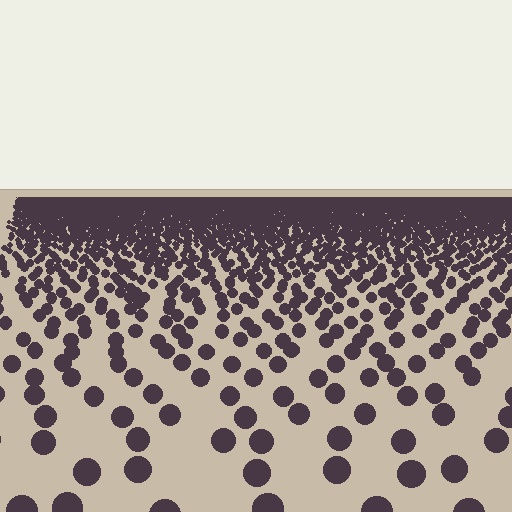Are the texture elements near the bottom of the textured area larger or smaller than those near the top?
Larger. Near the bottom, elements are closer to the viewer and appear at a bigger on-screen size.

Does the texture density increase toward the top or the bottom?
Density increases toward the top.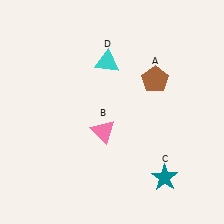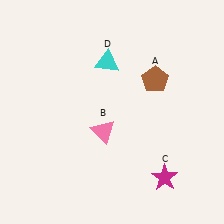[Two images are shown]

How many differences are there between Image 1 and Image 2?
There is 1 difference between the two images.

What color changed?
The star (C) changed from teal in Image 1 to magenta in Image 2.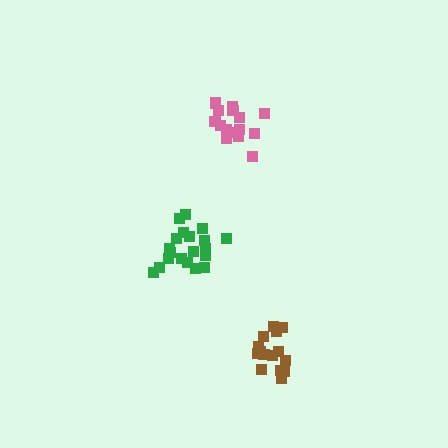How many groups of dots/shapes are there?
There are 3 groups.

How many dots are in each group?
Group 1: 20 dots, Group 2: 15 dots, Group 3: 15 dots (50 total).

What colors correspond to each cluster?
The clusters are colored: green, pink, brown.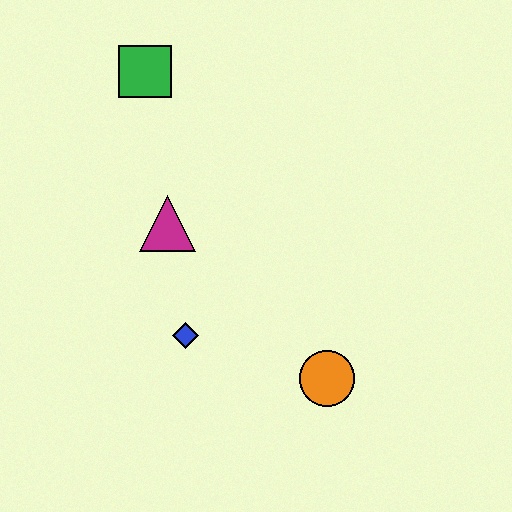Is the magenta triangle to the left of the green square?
No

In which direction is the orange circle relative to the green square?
The orange circle is below the green square.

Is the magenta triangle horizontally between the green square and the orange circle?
Yes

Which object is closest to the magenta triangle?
The blue diamond is closest to the magenta triangle.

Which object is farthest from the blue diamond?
The green square is farthest from the blue diamond.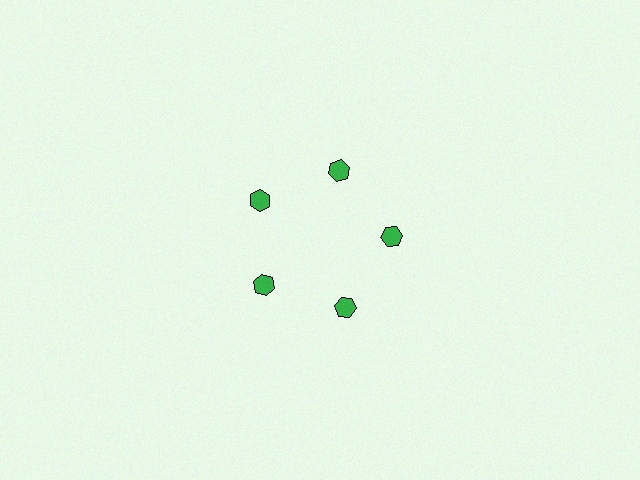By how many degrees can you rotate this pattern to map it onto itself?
The pattern maps onto itself every 72 degrees of rotation.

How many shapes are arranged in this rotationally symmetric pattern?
There are 5 shapes, arranged in 5 groups of 1.